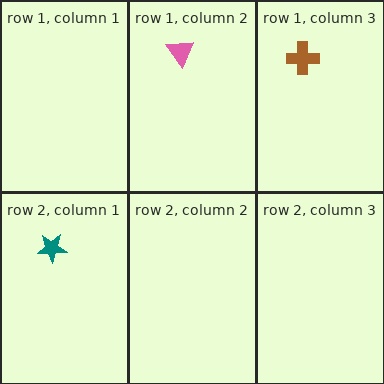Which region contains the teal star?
The row 2, column 1 region.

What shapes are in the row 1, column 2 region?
The pink triangle.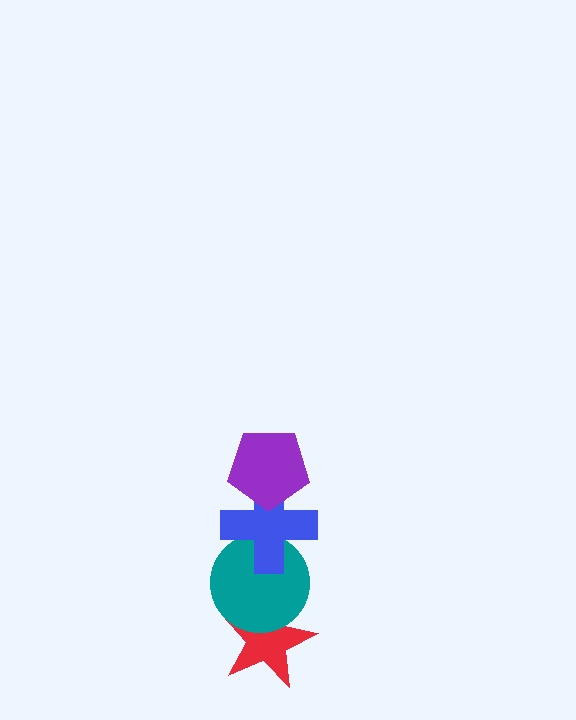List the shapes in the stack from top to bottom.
From top to bottom: the purple pentagon, the blue cross, the teal circle, the red star.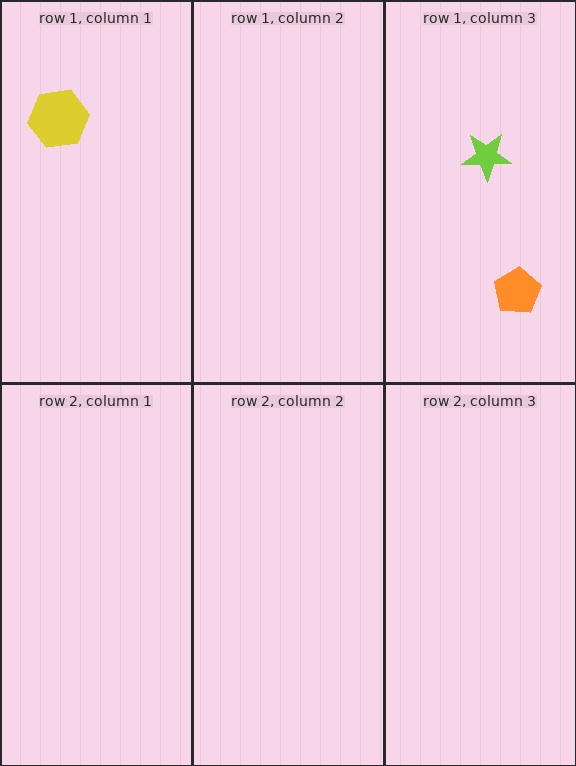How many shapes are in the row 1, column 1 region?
1.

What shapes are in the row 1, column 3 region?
The lime star, the orange pentagon.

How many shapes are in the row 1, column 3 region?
2.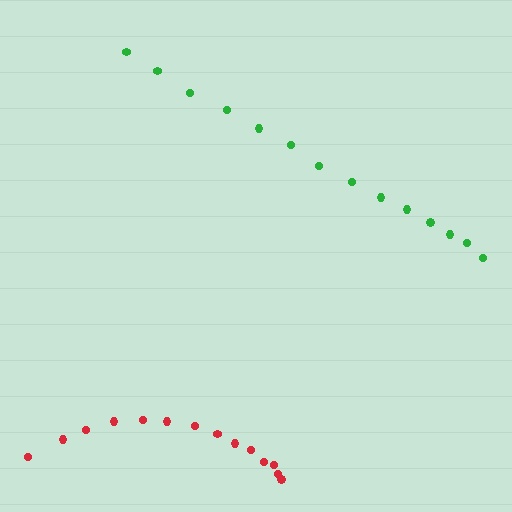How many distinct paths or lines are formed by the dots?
There are 2 distinct paths.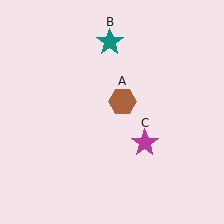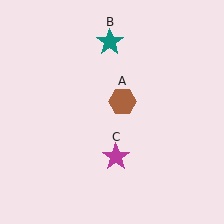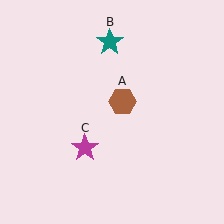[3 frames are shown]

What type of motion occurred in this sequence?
The magenta star (object C) rotated clockwise around the center of the scene.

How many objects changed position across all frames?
1 object changed position: magenta star (object C).